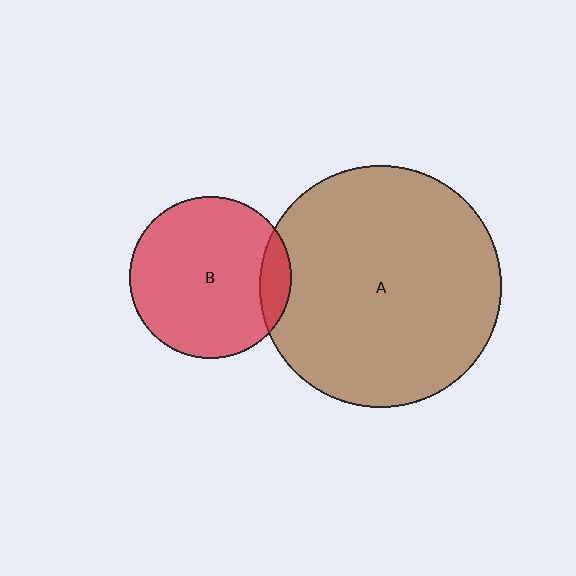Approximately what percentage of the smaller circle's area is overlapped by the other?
Approximately 10%.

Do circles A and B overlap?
Yes.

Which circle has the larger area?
Circle A (brown).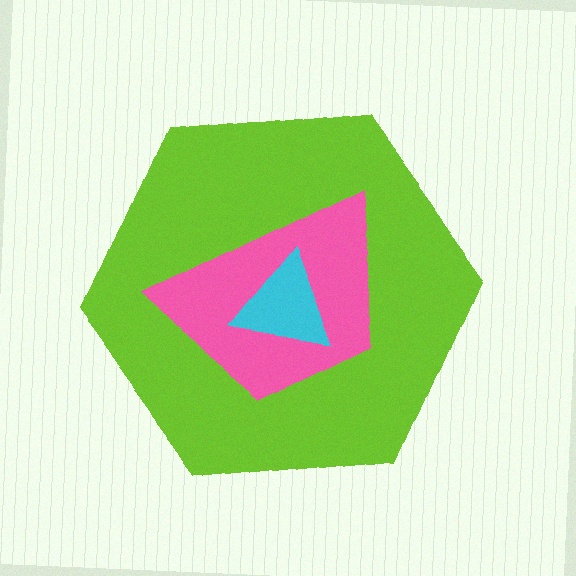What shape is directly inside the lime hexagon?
The pink trapezoid.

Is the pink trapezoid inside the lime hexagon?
Yes.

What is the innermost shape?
The cyan triangle.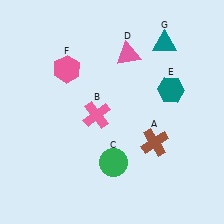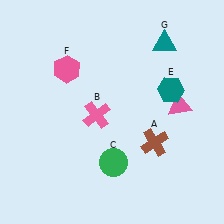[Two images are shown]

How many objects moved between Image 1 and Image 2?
1 object moved between the two images.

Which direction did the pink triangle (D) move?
The pink triangle (D) moved right.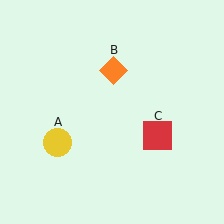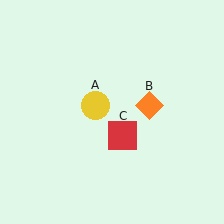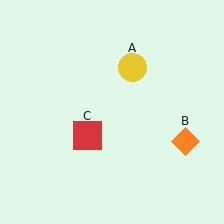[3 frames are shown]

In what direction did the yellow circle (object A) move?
The yellow circle (object A) moved up and to the right.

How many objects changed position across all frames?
3 objects changed position: yellow circle (object A), orange diamond (object B), red square (object C).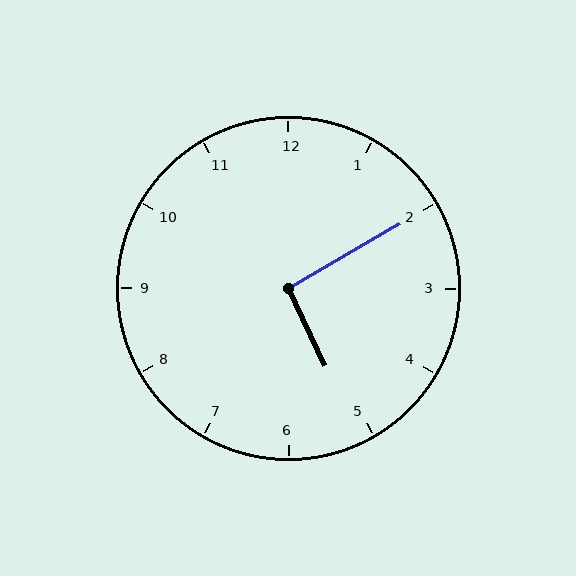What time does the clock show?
5:10.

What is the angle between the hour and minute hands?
Approximately 95 degrees.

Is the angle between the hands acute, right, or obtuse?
It is right.